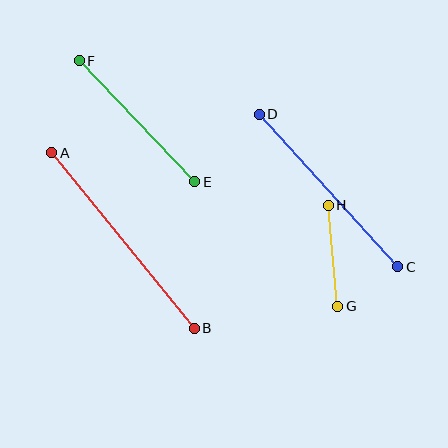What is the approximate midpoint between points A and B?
The midpoint is at approximately (123, 241) pixels.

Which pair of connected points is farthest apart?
Points A and B are farthest apart.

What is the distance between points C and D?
The distance is approximately 206 pixels.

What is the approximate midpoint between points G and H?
The midpoint is at approximately (333, 256) pixels.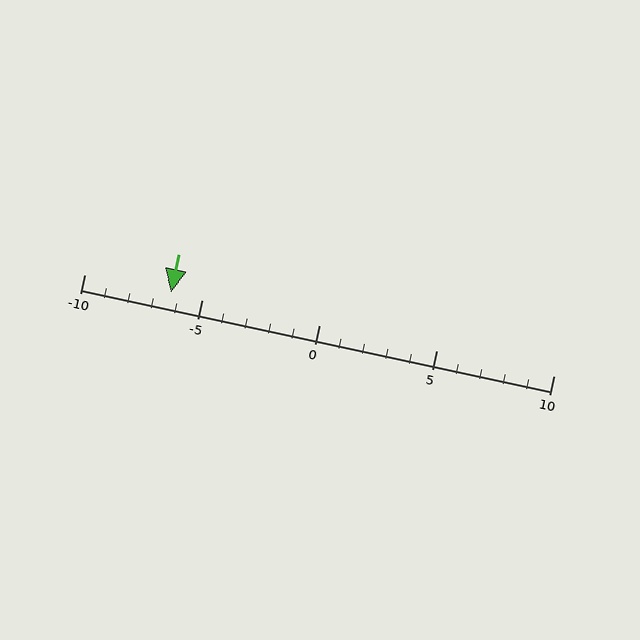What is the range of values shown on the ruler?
The ruler shows values from -10 to 10.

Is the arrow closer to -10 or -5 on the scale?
The arrow is closer to -5.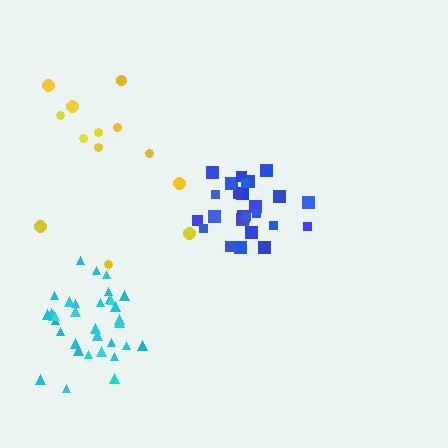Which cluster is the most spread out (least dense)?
Yellow.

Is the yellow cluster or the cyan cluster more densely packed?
Cyan.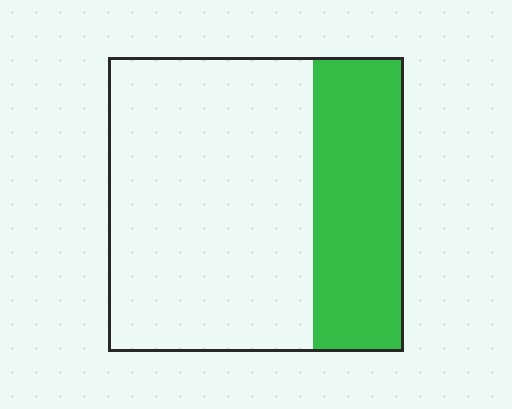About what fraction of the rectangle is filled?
About one third (1/3).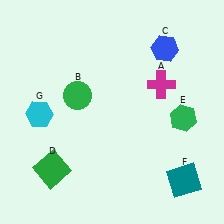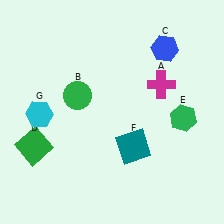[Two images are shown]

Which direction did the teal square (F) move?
The teal square (F) moved left.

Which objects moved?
The objects that moved are: the green square (D), the teal square (F).